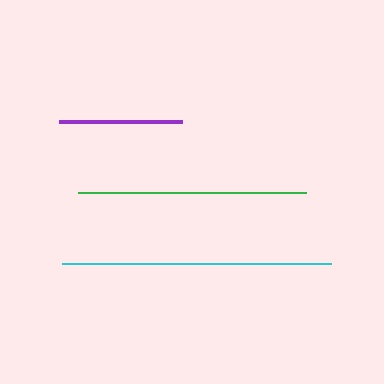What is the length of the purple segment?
The purple segment is approximately 123 pixels long.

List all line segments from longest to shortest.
From longest to shortest: cyan, green, purple.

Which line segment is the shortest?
The purple line is the shortest at approximately 123 pixels.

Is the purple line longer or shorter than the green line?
The green line is longer than the purple line.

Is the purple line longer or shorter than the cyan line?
The cyan line is longer than the purple line.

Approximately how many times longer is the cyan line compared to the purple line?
The cyan line is approximately 2.2 times the length of the purple line.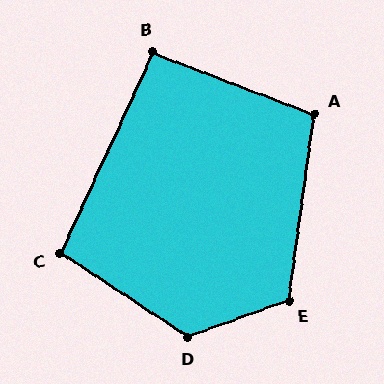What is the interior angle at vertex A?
Approximately 103 degrees (obtuse).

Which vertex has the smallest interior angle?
B, at approximately 94 degrees.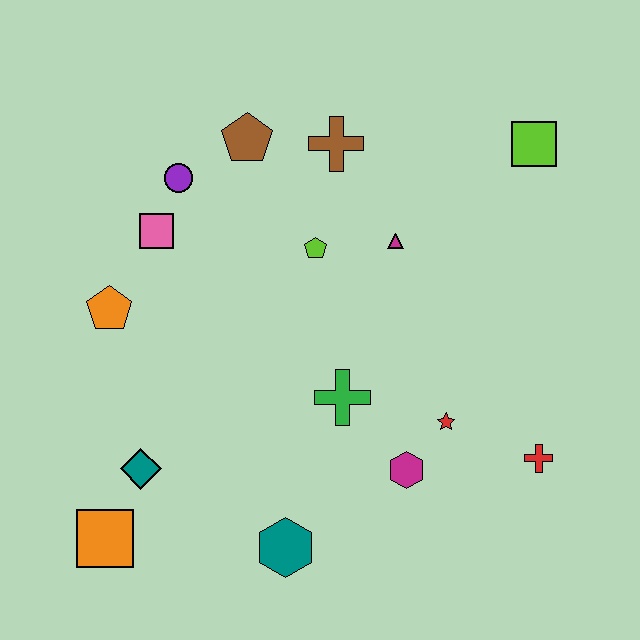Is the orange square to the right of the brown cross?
No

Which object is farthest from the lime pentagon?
The orange square is farthest from the lime pentagon.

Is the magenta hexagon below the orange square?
No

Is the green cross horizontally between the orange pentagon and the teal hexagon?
No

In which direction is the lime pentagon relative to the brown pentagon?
The lime pentagon is below the brown pentagon.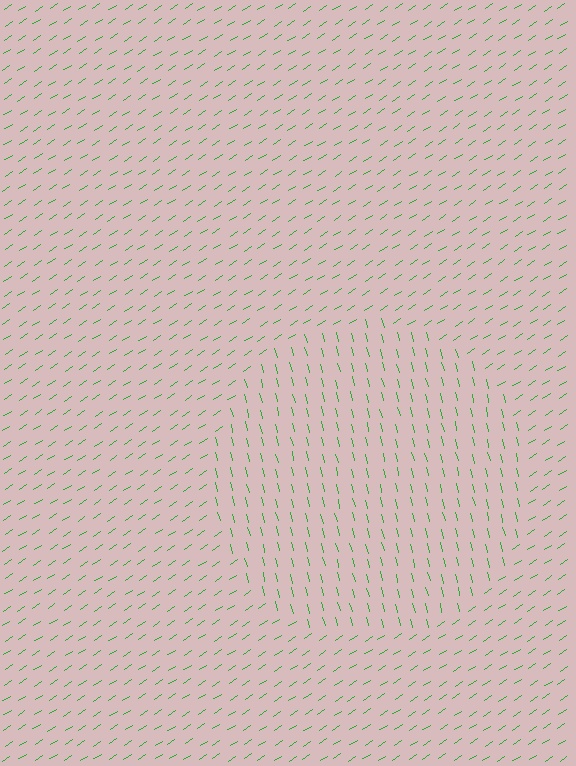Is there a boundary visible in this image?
Yes, there is a texture boundary formed by a change in line orientation.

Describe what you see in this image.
The image is filled with small green line segments. A circle region in the image has lines oriented differently from the surrounding lines, creating a visible texture boundary.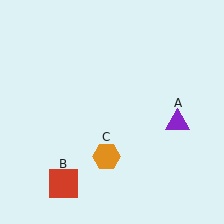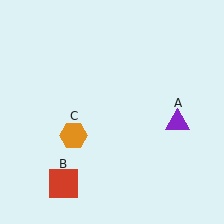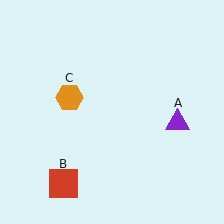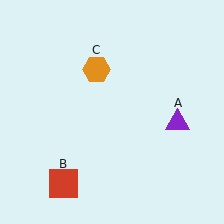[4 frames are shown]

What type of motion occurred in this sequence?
The orange hexagon (object C) rotated clockwise around the center of the scene.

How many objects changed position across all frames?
1 object changed position: orange hexagon (object C).